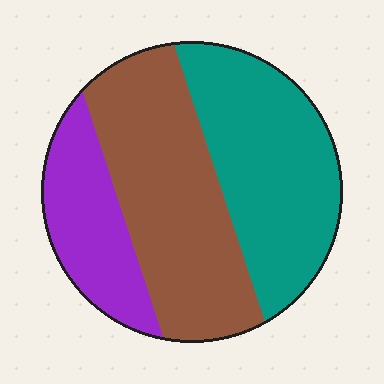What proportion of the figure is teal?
Teal covers about 40% of the figure.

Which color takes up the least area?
Purple, at roughly 20%.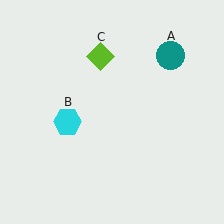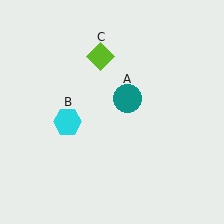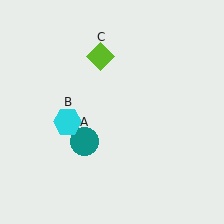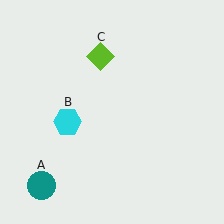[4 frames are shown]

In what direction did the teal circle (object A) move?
The teal circle (object A) moved down and to the left.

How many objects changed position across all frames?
1 object changed position: teal circle (object A).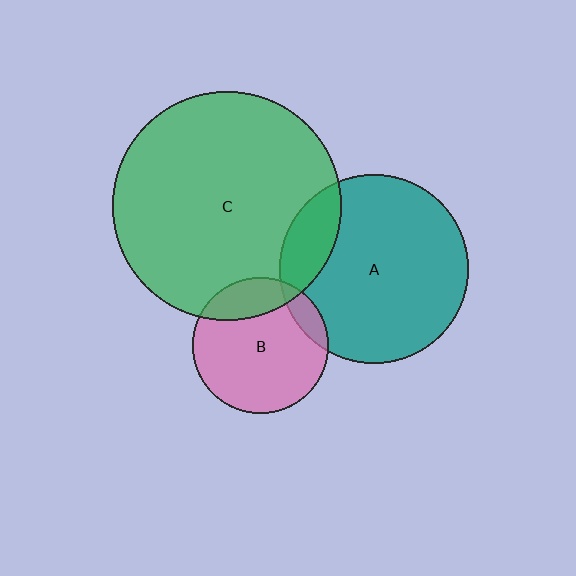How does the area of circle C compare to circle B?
Approximately 2.8 times.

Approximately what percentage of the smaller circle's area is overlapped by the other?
Approximately 10%.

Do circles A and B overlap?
Yes.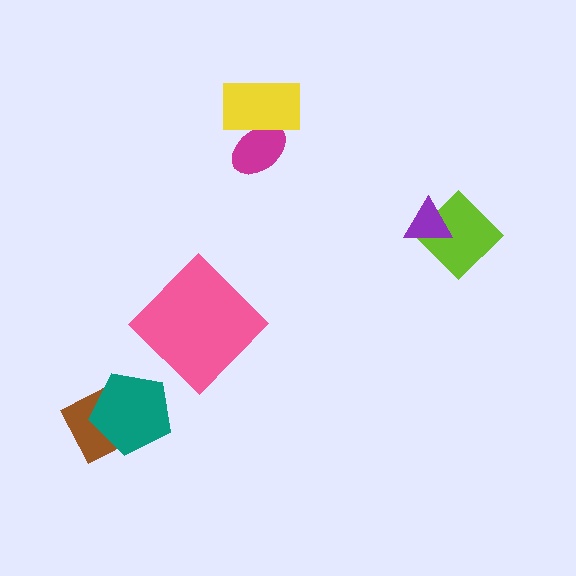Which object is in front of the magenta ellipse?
The yellow rectangle is in front of the magenta ellipse.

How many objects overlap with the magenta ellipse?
1 object overlaps with the magenta ellipse.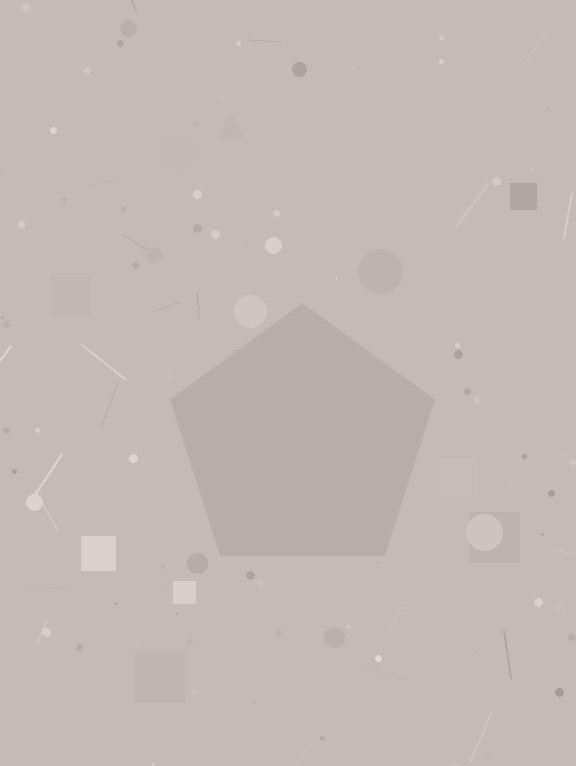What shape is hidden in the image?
A pentagon is hidden in the image.